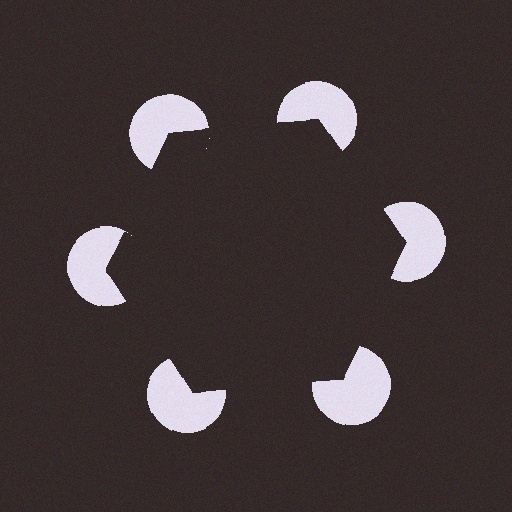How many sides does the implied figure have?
6 sides.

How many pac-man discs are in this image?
There are 6 — one at each vertex of the illusory hexagon.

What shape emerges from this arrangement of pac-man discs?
An illusory hexagon — its edges are inferred from the aligned wedge cuts in the pac-man discs, not physically drawn.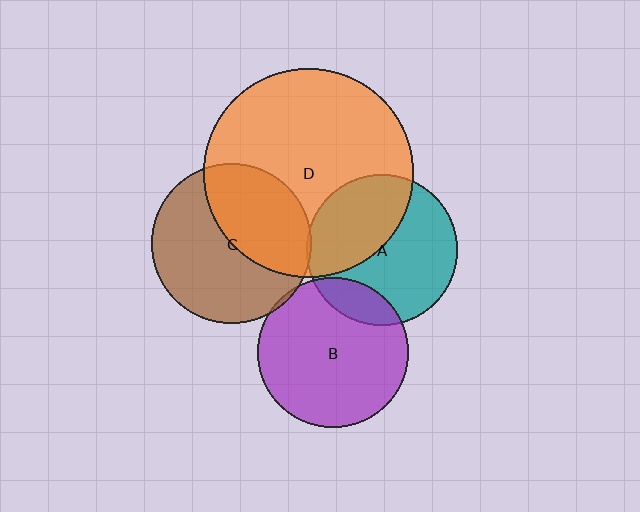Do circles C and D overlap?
Yes.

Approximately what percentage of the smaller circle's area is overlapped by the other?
Approximately 40%.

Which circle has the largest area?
Circle D (orange).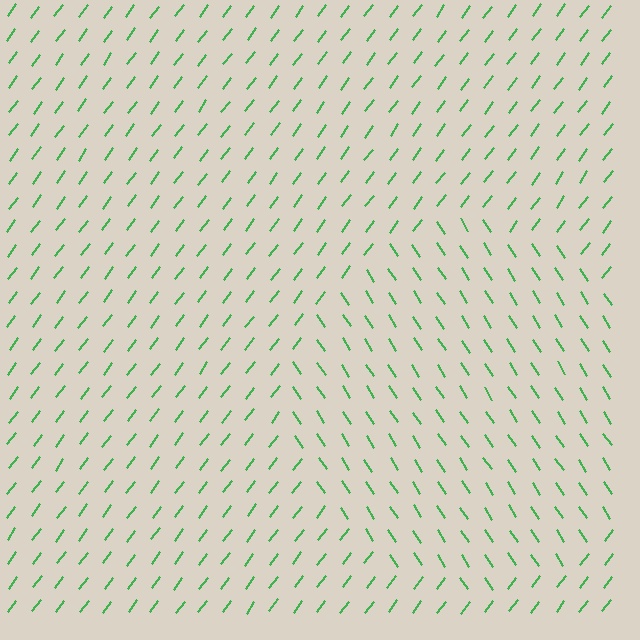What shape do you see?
I see a circle.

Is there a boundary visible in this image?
Yes, there is a texture boundary formed by a change in line orientation.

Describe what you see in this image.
The image is filled with small green line segments. A circle region in the image has lines oriented differently from the surrounding lines, creating a visible texture boundary.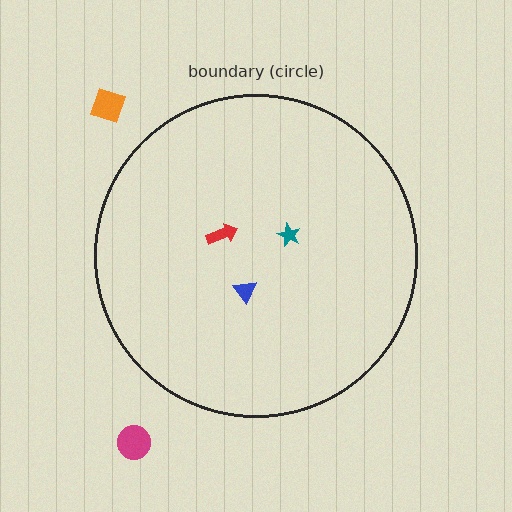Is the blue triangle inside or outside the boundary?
Inside.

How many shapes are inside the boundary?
3 inside, 2 outside.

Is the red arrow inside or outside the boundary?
Inside.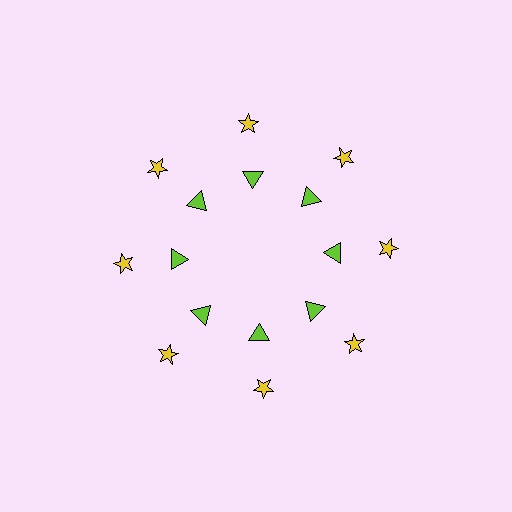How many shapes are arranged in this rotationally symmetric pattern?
There are 16 shapes, arranged in 8 groups of 2.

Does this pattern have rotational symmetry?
Yes, this pattern has 8-fold rotational symmetry. It looks the same after rotating 45 degrees around the center.